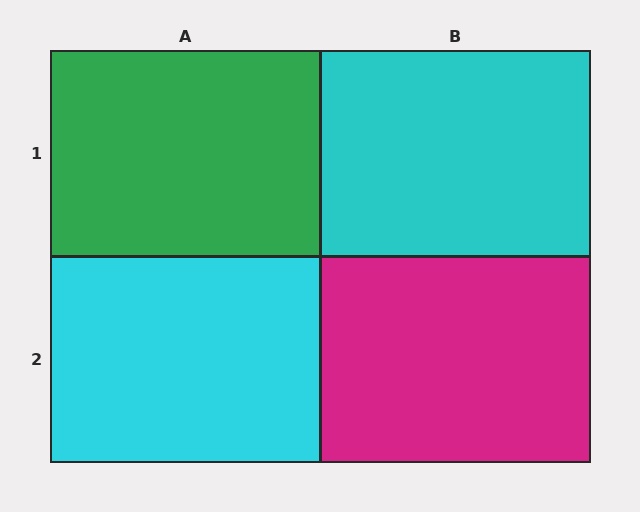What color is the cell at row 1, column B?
Cyan.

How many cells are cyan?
2 cells are cyan.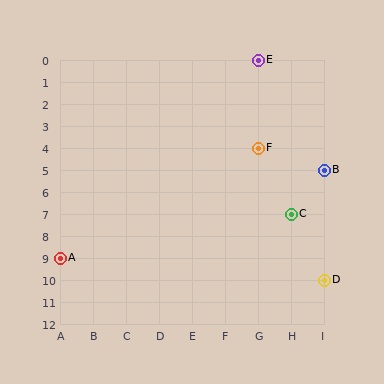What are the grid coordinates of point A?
Point A is at grid coordinates (A, 9).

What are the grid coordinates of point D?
Point D is at grid coordinates (I, 10).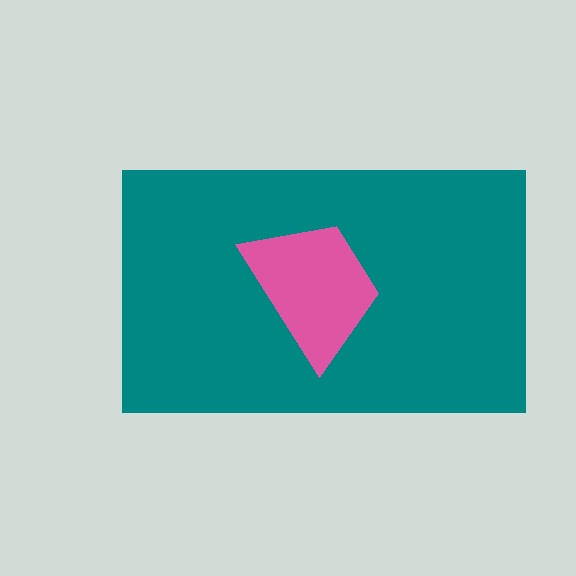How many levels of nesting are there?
2.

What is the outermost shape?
The teal rectangle.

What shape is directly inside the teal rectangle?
The pink trapezoid.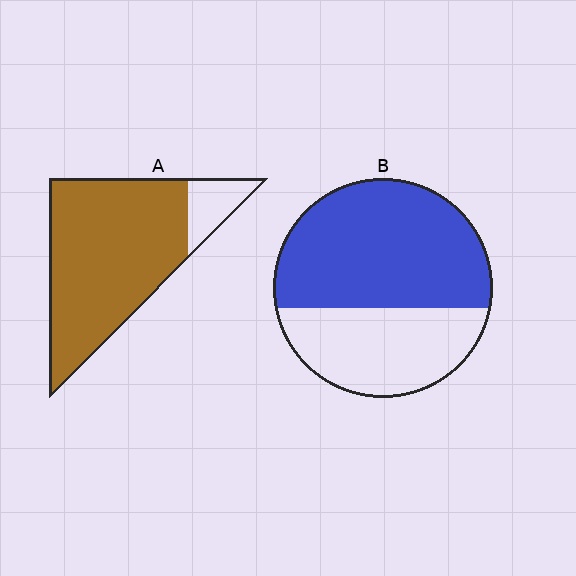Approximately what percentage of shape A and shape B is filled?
A is approximately 85% and B is approximately 60%.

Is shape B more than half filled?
Yes.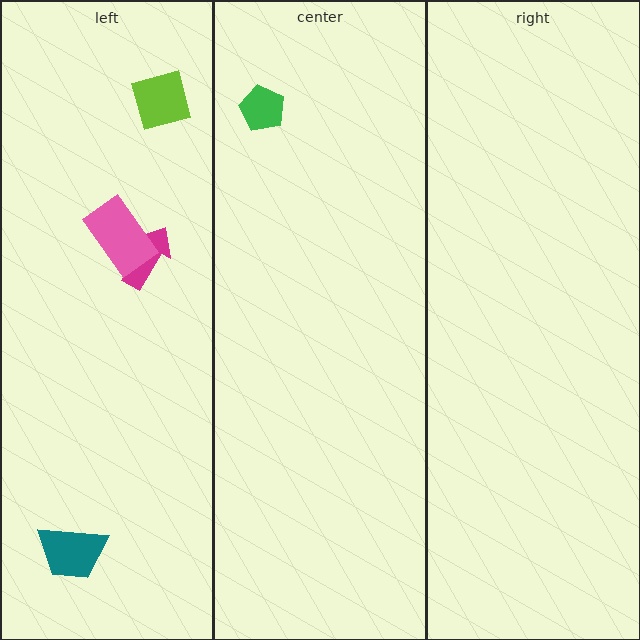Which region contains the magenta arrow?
The left region.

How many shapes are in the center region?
1.